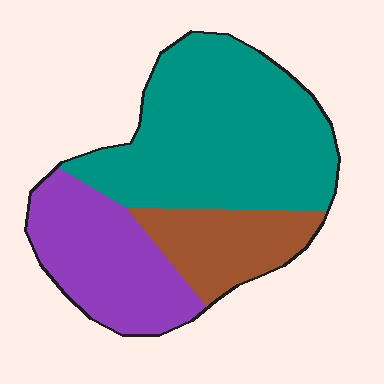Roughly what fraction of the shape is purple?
Purple takes up about one quarter (1/4) of the shape.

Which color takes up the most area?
Teal, at roughly 55%.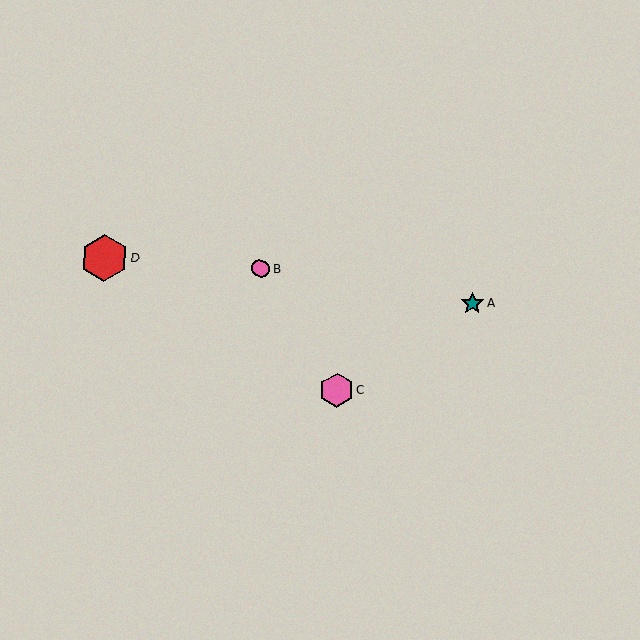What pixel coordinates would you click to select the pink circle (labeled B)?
Click at (261, 269) to select the pink circle B.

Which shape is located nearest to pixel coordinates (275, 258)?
The pink circle (labeled B) at (261, 269) is nearest to that location.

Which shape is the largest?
The red hexagon (labeled D) is the largest.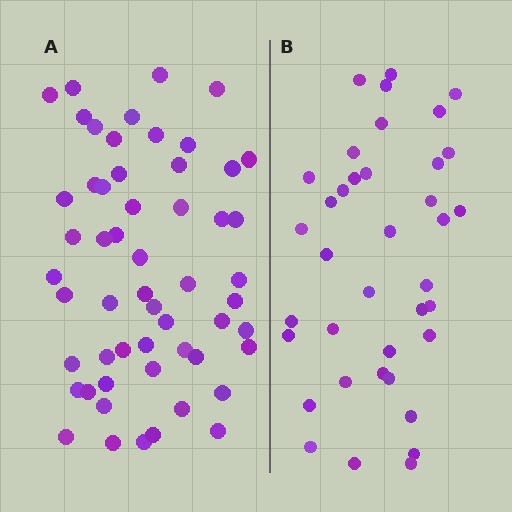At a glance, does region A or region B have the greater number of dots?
Region A (the left region) has more dots.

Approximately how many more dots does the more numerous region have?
Region A has approximately 15 more dots than region B.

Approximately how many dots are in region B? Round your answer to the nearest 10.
About 40 dots. (The exact count is 38, which rounds to 40.)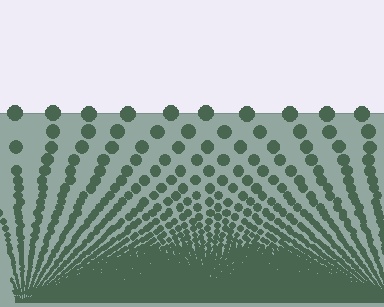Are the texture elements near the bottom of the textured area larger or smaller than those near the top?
Smaller. The gradient is inverted — elements near the bottom are smaller and denser.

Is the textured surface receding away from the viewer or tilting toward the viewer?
The surface appears to tilt toward the viewer. Texture elements get larger and sparser toward the top.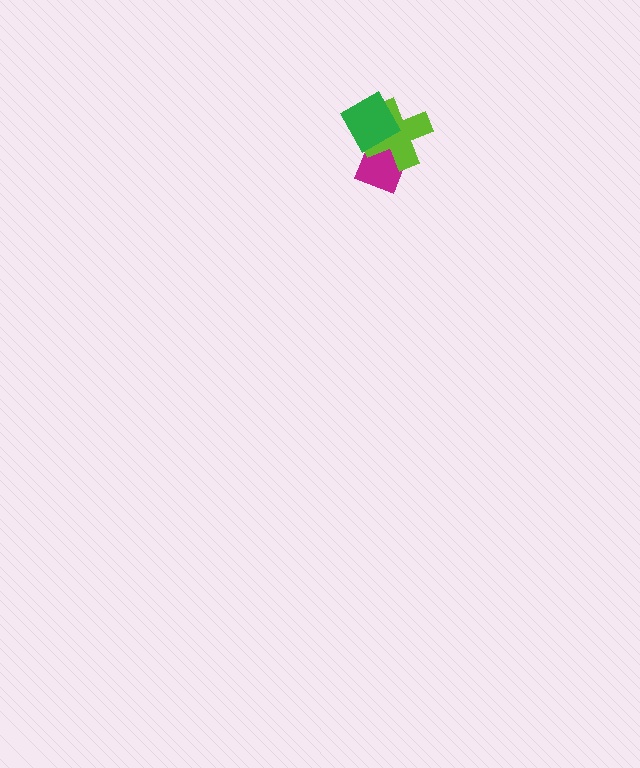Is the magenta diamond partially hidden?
Yes, it is partially covered by another shape.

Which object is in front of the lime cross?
The green diamond is in front of the lime cross.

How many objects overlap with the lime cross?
2 objects overlap with the lime cross.